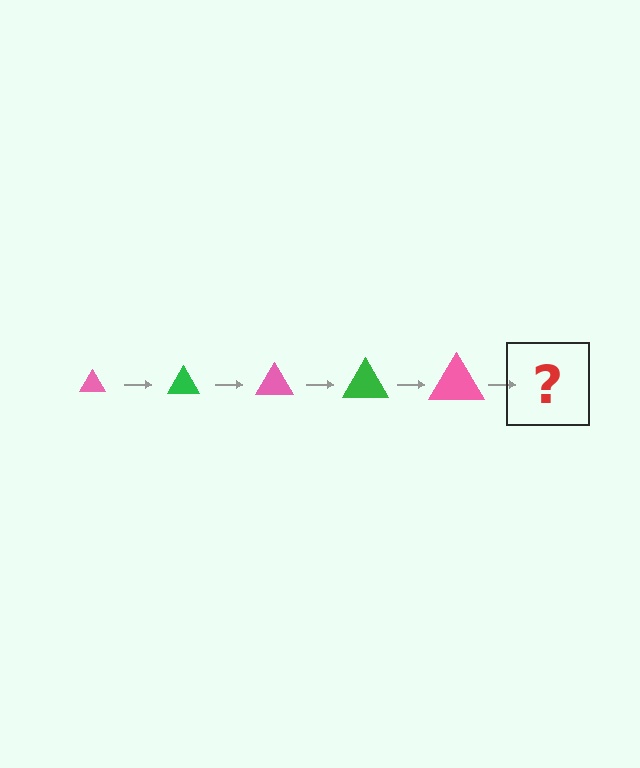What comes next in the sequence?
The next element should be a green triangle, larger than the previous one.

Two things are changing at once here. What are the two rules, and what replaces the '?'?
The two rules are that the triangle grows larger each step and the color cycles through pink and green. The '?' should be a green triangle, larger than the previous one.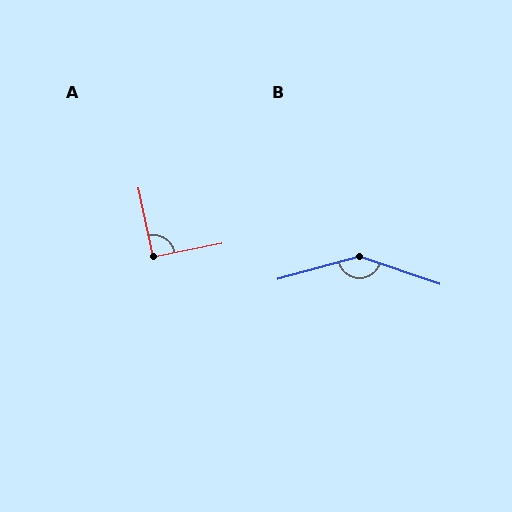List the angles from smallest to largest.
A (91°), B (145°).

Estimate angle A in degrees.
Approximately 91 degrees.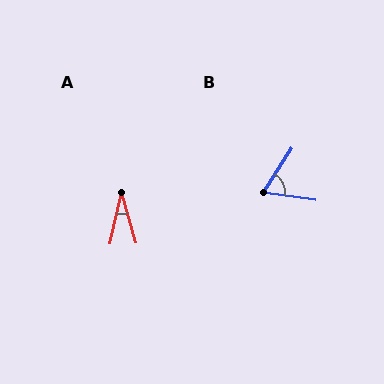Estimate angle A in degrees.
Approximately 29 degrees.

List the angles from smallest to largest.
A (29°), B (65°).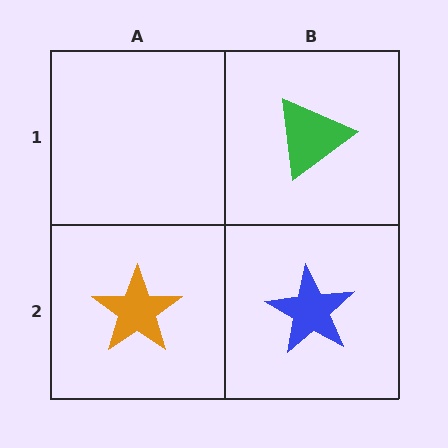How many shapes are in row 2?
2 shapes.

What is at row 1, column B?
A green triangle.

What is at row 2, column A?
An orange star.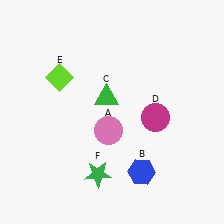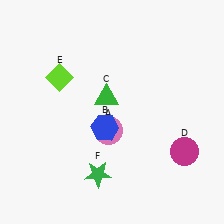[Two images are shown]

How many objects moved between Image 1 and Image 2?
2 objects moved between the two images.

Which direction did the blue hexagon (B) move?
The blue hexagon (B) moved up.